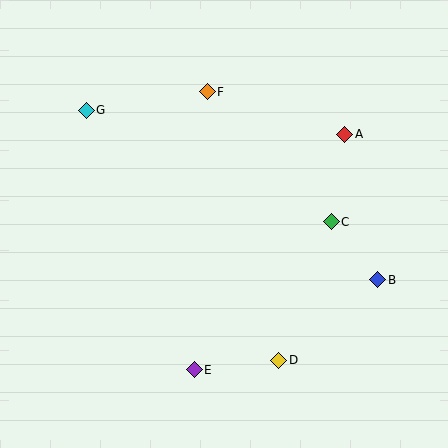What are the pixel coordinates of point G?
Point G is at (86, 110).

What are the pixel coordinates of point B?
Point B is at (378, 280).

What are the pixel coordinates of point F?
Point F is at (207, 92).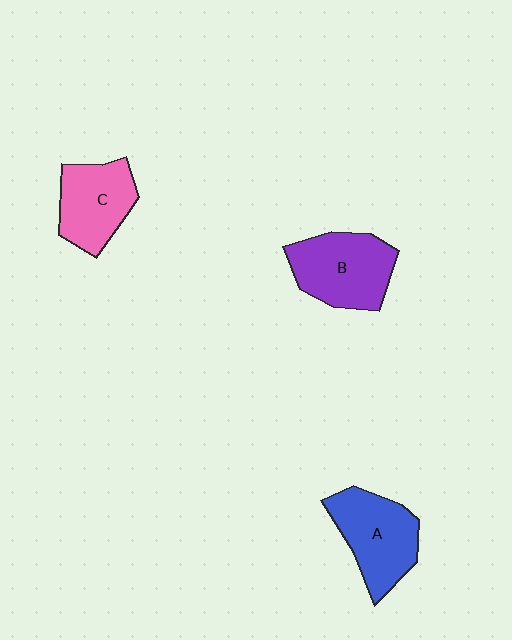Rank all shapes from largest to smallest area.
From largest to smallest: B (purple), A (blue), C (pink).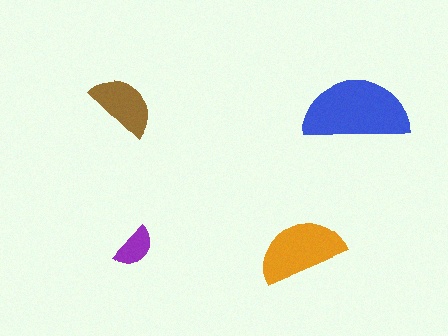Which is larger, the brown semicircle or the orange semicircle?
The orange one.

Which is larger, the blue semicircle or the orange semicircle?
The blue one.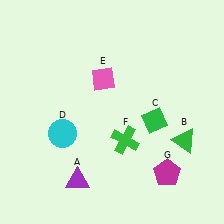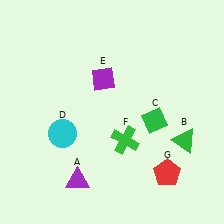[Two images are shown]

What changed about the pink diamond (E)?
In Image 1, E is pink. In Image 2, it changed to purple.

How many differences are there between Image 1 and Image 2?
There are 2 differences between the two images.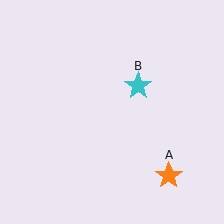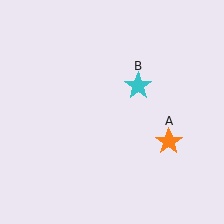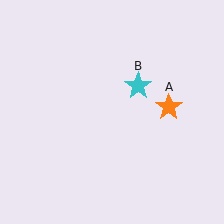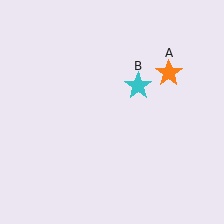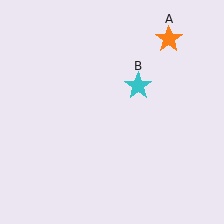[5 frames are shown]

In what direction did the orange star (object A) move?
The orange star (object A) moved up.